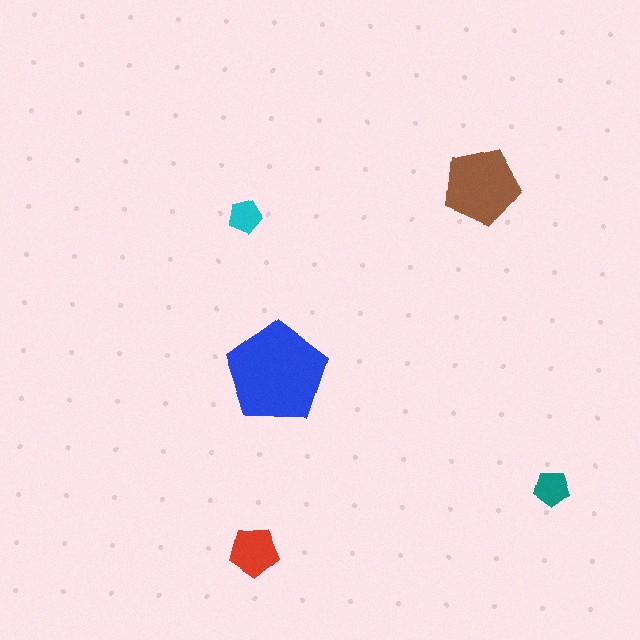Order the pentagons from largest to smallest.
the blue one, the brown one, the red one, the teal one, the cyan one.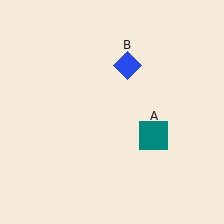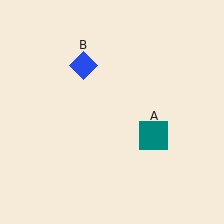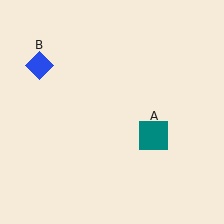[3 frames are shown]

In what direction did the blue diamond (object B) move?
The blue diamond (object B) moved left.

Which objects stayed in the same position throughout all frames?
Teal square (object A) remained stationary.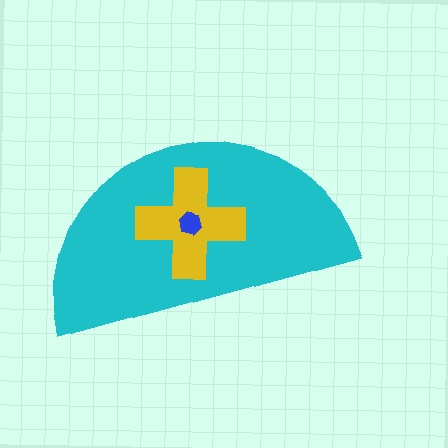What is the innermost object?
The blue hexagon.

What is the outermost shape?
The cyan semicircle.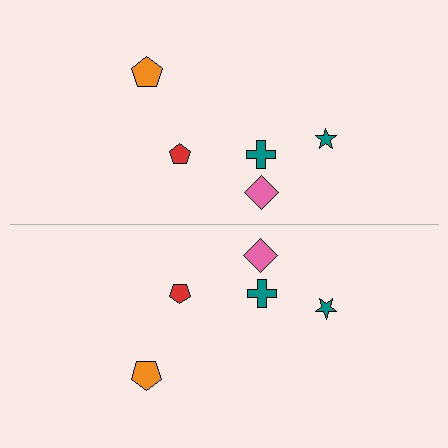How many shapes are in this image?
There are 10 shapes in this image.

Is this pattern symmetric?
Yes, this pattern has bilateral (reflection) symmetry.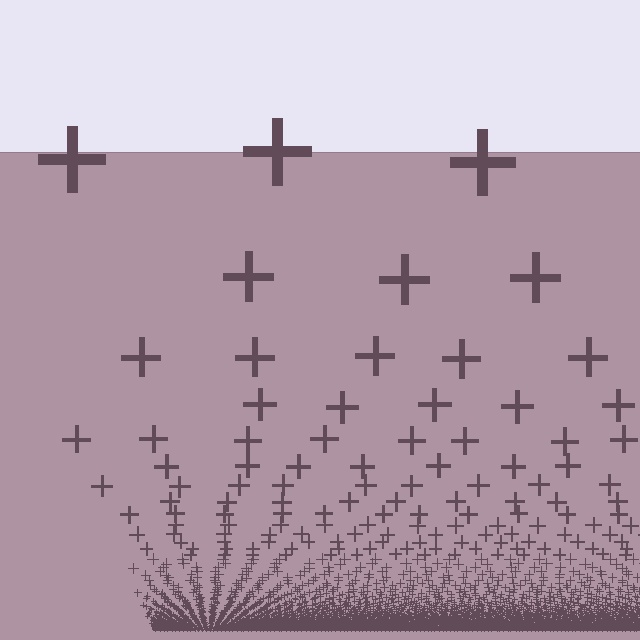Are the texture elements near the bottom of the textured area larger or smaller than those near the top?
Smaller. The gradient is inverted — elements near the bottom are smaller and denser.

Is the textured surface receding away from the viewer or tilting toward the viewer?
The surface appears to tilt toward the viewer. Texture elements get larger and sparser toward the top.